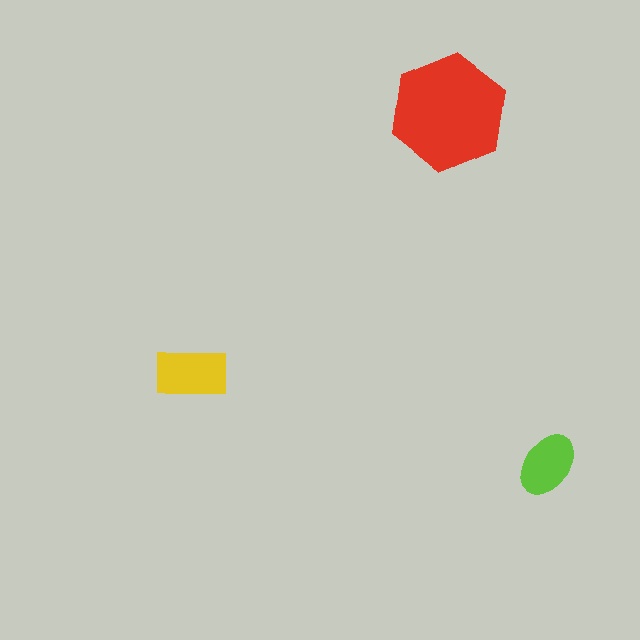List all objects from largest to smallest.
The red hexagon, the yellow rectangle, the lime ellipse.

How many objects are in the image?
There are 3 objects in the image.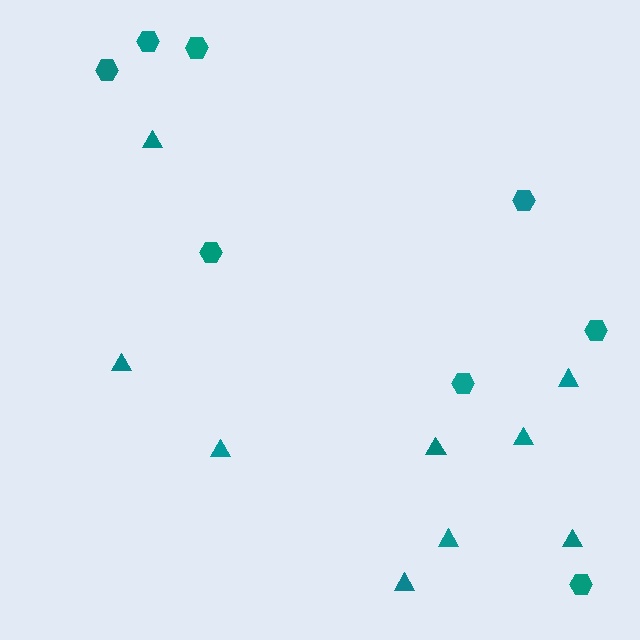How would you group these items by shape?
There are 2 groups: one group of hexagons (8) and one group of triangles (9).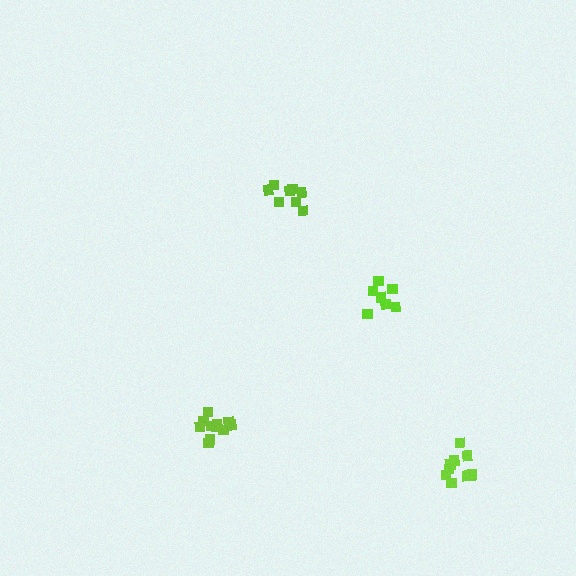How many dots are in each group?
Group 1: 7 dots, Group 2: 12 dots, Group 3: 10 dots, Group 4: 8 dots (37 total).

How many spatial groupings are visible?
There are 4 spatial groupings.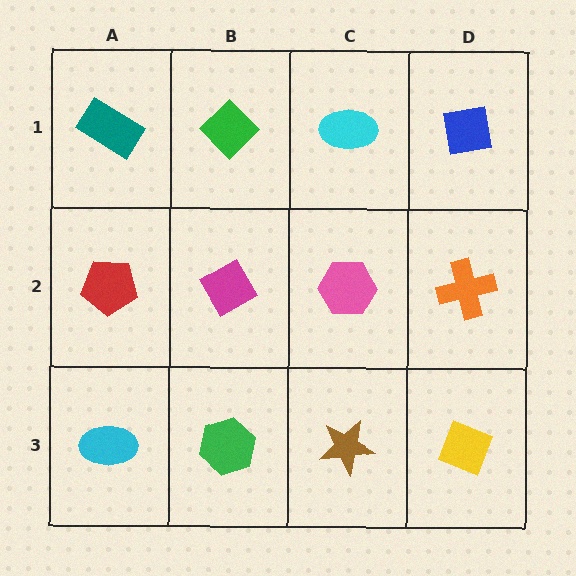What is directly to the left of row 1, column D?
A cyan ellipse.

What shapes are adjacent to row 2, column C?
A cyan ellipse (row 1, column C), a brown star (row 3, column C), a magenta diamond (row 2, column B), an orange cross (row 2, column D).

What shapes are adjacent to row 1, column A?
A red pentagon (row 2, column A), a green diamond (row 1, column B).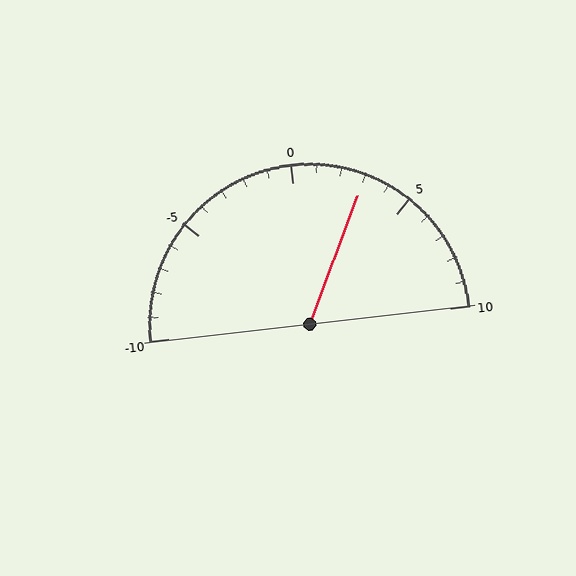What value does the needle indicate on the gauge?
The needle indicates approximately 3.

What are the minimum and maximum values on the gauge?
The gauge ranges from -10 to 10.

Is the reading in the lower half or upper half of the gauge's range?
The reading is in the upper half of the range (-10 to 10).